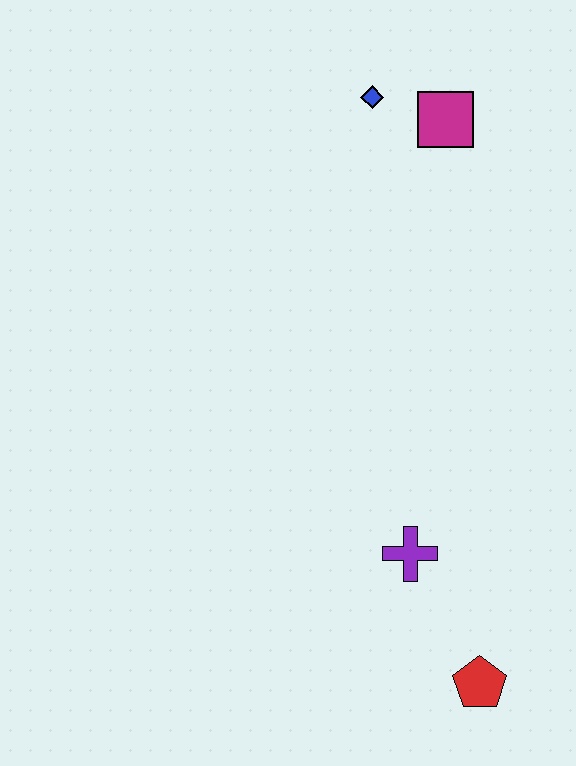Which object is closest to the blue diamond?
The magenta square is closest to the blue diamond.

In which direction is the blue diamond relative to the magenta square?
The blue diamond is to the left of the magenta square.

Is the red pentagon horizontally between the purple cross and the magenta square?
No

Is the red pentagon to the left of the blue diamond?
No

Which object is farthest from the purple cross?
The blue diamond is farthest from the purple cross.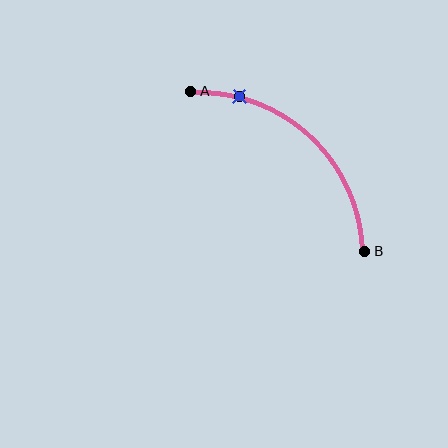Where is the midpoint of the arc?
The arc midpoint is the point on the curve farthest from the straight line joining A and B. It sits above and to the right of that line.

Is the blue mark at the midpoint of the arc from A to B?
No. The blue mark lies on the arc but is closer to endpoint A. The arc midpoint would be at the point on the curve equidistant along the arc from both A and B.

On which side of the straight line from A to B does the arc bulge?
The arc bulges above and to the right of the straight line connecting A and B.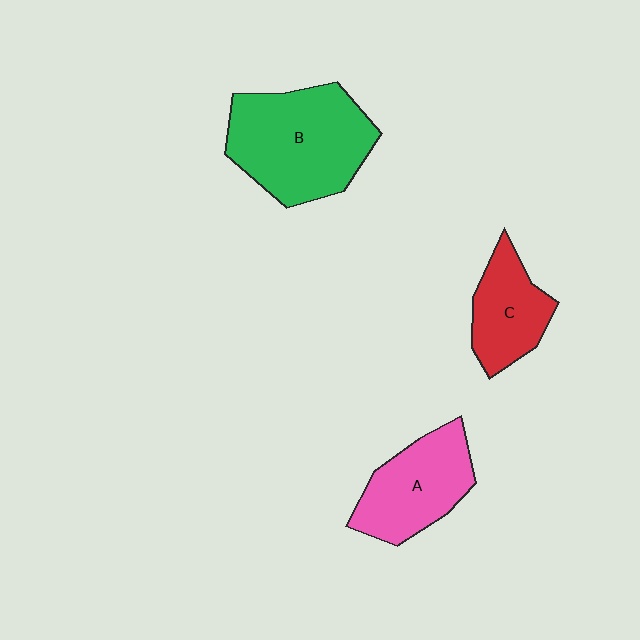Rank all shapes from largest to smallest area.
From largest to smallest: B (green), A (pink), C (red).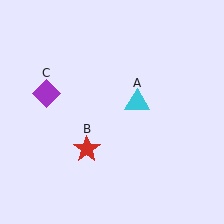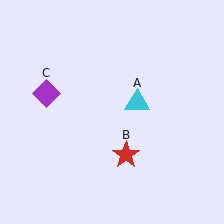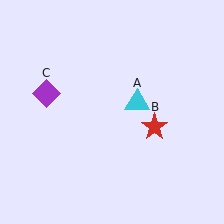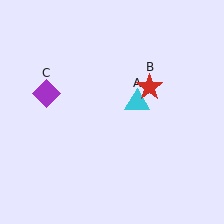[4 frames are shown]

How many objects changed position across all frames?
1 object changed position: red star (object B).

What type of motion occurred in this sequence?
The red star (object B) rotated counterclockwise around the center of the scene.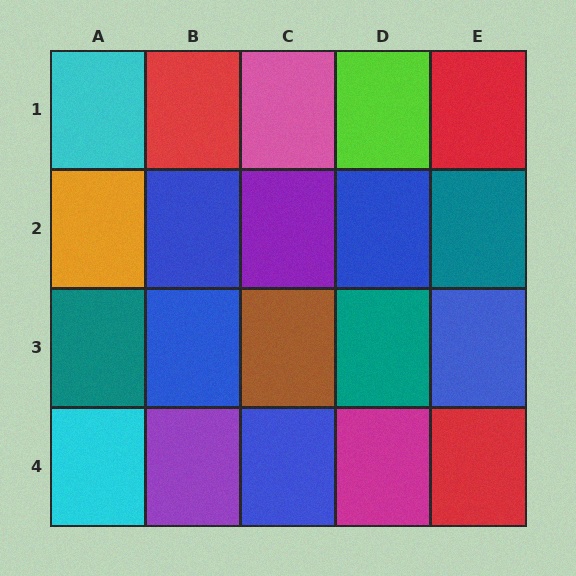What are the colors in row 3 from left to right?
Teal, blue, brown, teal, blue.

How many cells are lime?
1 cell is lime.